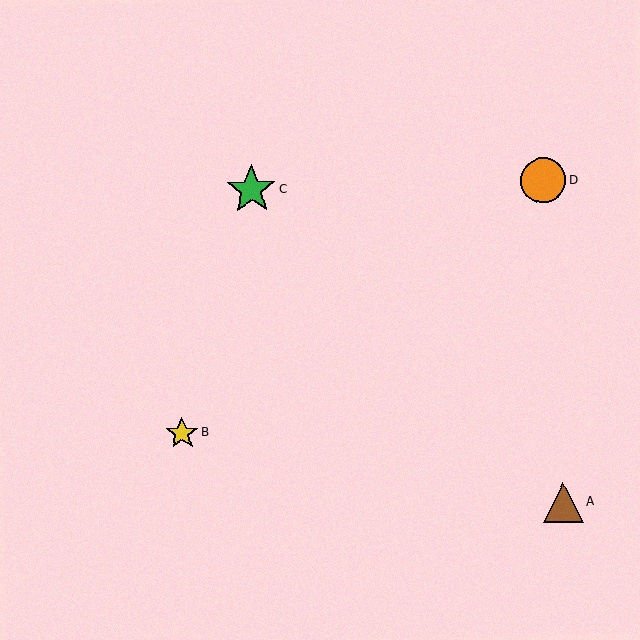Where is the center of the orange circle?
The center of the orange circle is at (544, 180).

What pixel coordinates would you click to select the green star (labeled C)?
Click at (251, 190) to select the green star C.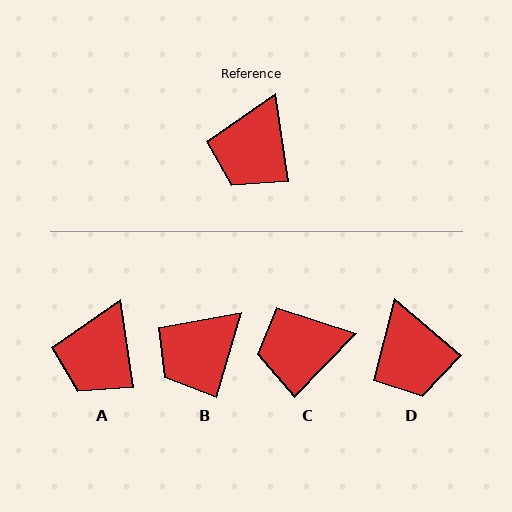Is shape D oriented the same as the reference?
No, it is off by about 41 degrees.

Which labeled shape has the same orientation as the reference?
A.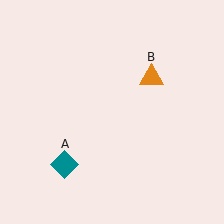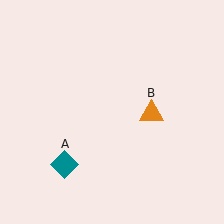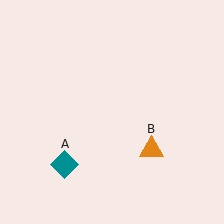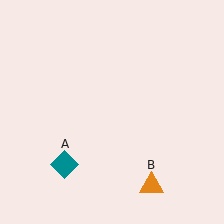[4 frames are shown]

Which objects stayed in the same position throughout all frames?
Teal diamond (object A) remained stationary.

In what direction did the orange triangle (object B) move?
The orange triangle (object B) moved down.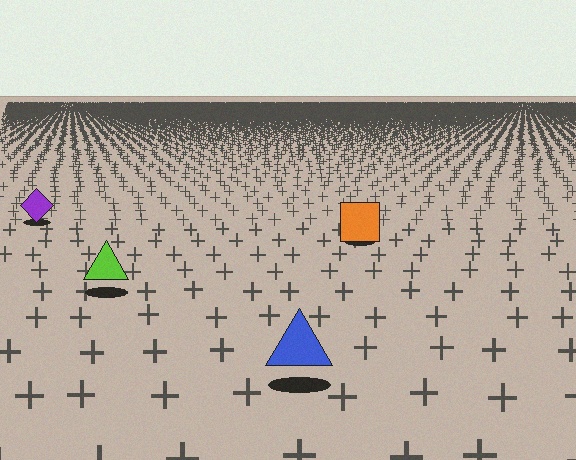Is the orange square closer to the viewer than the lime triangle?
No. The lime triangle is closer — you can tell from the texture gradient: the ground texture is coarser near it.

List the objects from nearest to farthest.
From nearest to farthest: the blue triangle, the lime triangle, the orange square, the purple diamond.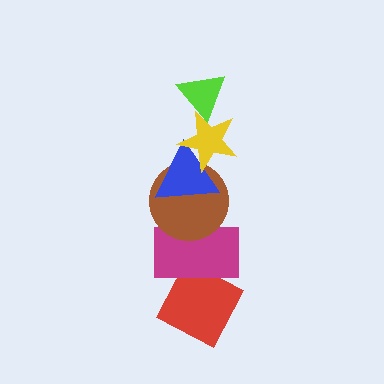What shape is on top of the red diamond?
The magenta rectangle is on top of the red diamond.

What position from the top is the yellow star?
The yellow star is 2nd from the top.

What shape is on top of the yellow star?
The lime triangle is on top of the yellow star.